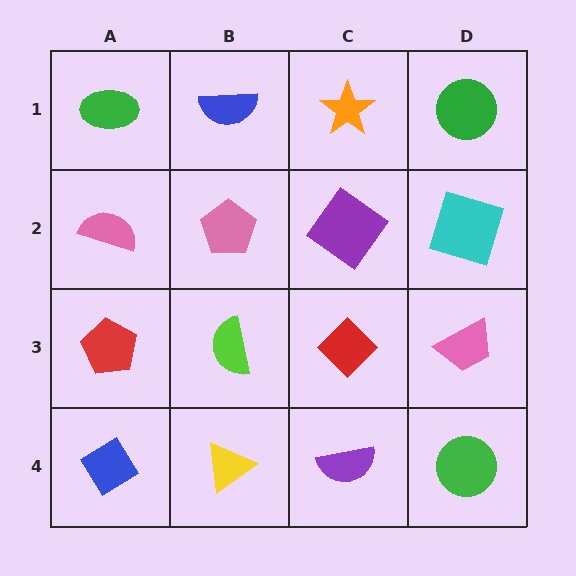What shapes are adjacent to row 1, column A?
A pink semicircle (row 2, column A), a blue semicircle (row 1, column B).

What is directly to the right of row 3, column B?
A red diamond.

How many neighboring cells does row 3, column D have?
3.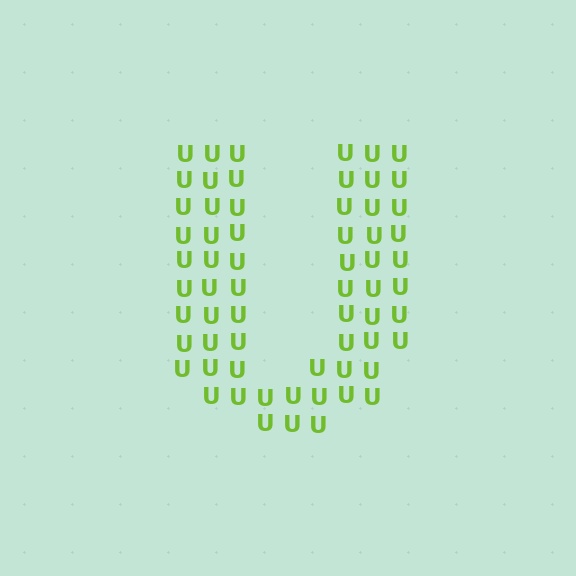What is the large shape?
The large shape is the letter U.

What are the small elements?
The small elements are letter U's.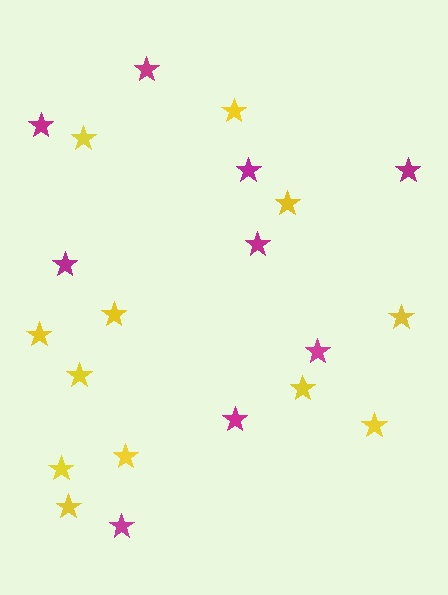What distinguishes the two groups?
There are 2 groups: one group of yellow stars (12) and one group of magenta stars (9).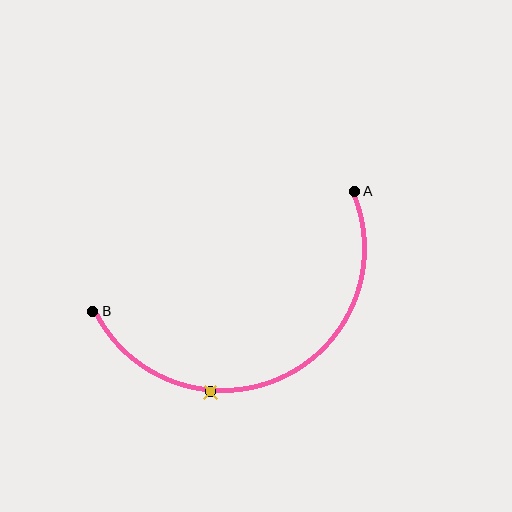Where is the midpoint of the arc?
The arc midpoint is the point on the curve farthest from the straight line joining A and B. It sits below that line.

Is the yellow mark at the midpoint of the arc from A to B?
No. The yellow mark lies on the arc but is closer to endpoint B. The arc midpoint would be at the point on the curve equidistant along the arc from both A and B.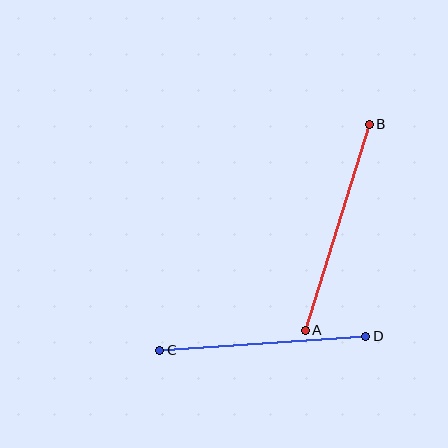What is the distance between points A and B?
The distance is approximately 216 pixels.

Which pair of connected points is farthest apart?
Points A and B are farthest apart.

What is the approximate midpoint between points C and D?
The midpoint is at approximately (263, 343) pixels.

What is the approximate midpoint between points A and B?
The midpoint is at approximately (337, 227) pixels.